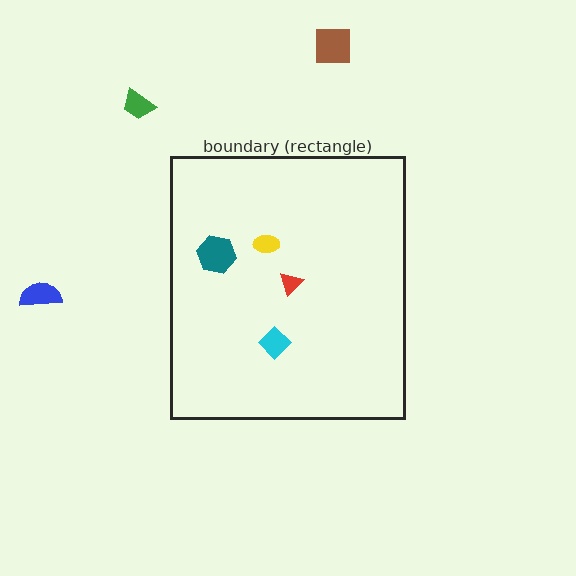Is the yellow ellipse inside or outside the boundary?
Inside.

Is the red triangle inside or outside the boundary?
Inside.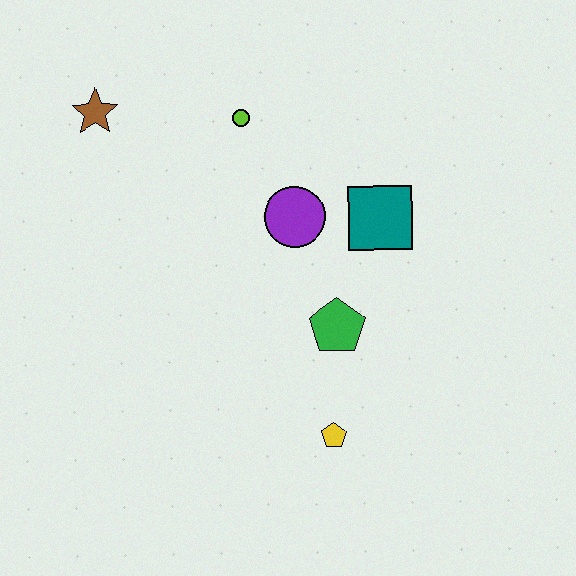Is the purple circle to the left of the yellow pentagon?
Yes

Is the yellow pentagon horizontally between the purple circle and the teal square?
Yes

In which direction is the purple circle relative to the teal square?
The purple circle is to the left of the teal square.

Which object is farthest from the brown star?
The yellow pentagon is farthest from the brown star.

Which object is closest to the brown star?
The lime circle is closest to the brown star.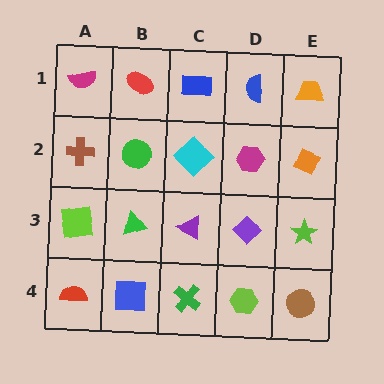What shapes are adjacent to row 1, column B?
A green circle (row 2, column B), a magenta semicircle (row 1, column A), a blue rectangle (row 1, column C).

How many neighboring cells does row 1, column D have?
3.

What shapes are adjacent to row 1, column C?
A cyan diamond (row 2, column C), a red ellipse (row 1, column B), a blue semicircle (row 1, column D).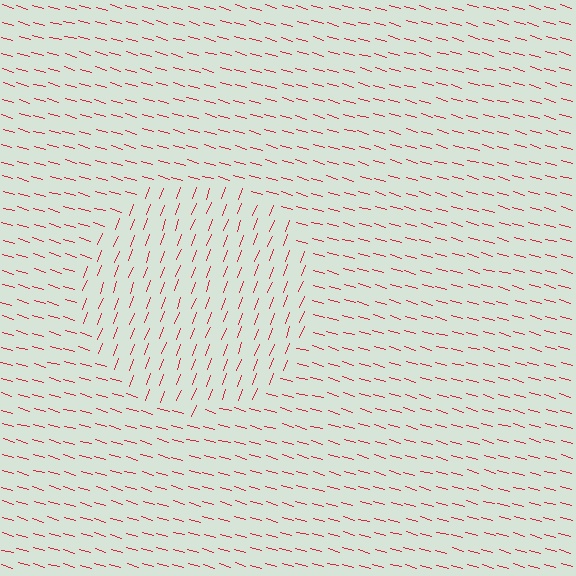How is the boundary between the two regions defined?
The boundary is defined purely by a change in line orientation (approximately 85 degrees difference). All lines are the same color and thickness.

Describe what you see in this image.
The image is filled with small red line segments. A circle region in the image has lines oriented differently from the surrounding lines, creating a visible texture boundary.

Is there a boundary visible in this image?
Yes, there is a texture boundary formed by a change in line orientation.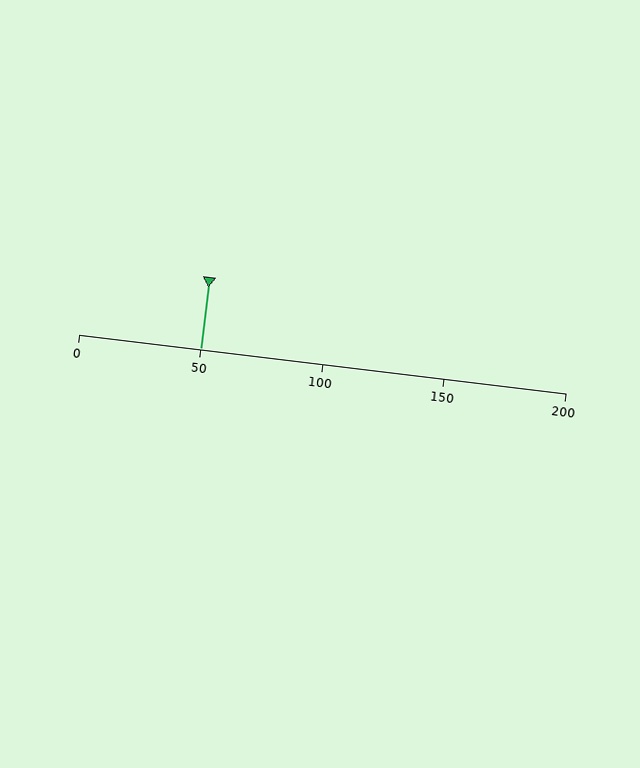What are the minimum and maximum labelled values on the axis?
The axis runs from 0 to 200.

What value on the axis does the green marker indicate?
The marker indicates approximately 50.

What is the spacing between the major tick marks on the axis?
The major ticks are spaced 50 apart.